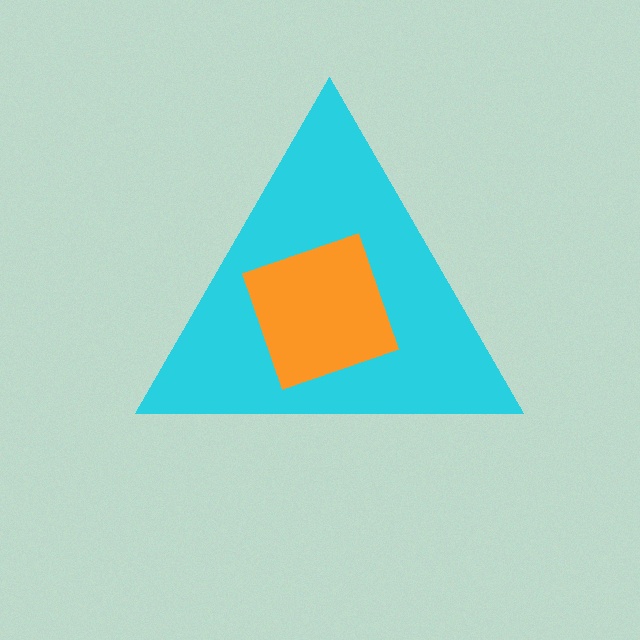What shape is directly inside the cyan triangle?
The orange square.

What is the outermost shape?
The cyan triangle.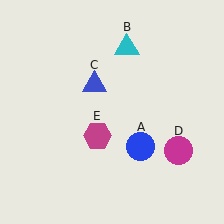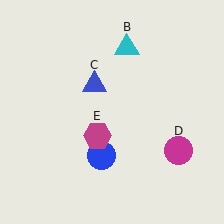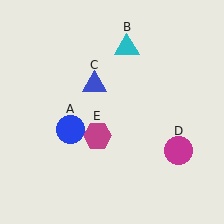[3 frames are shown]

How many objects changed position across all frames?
1 object changed position: blue circle (object A).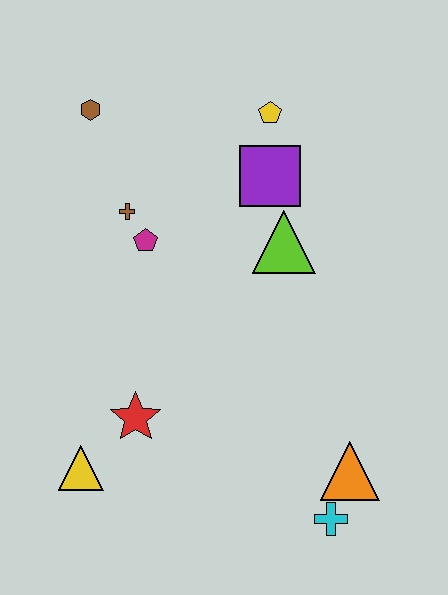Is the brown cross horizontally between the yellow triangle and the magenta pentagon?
Yes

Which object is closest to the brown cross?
The magenta pentagon is closest to the brown cross.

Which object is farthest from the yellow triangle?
The yellow pentagon is farthest from the yellow triangle.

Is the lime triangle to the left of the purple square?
No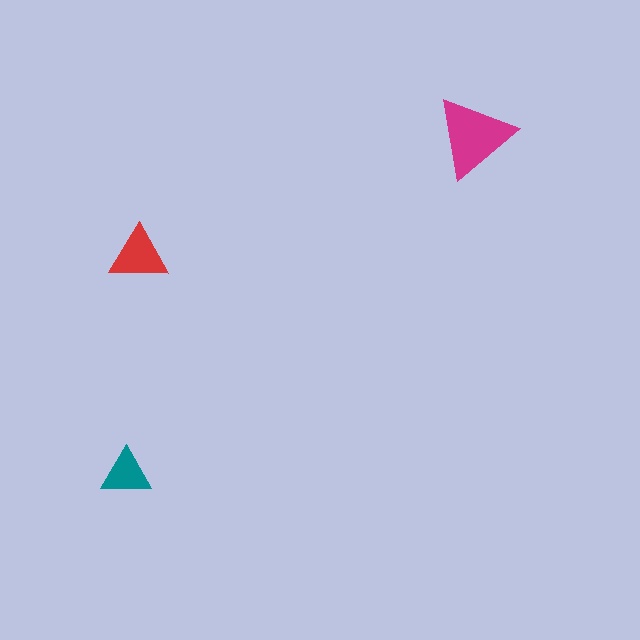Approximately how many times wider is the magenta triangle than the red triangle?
About 1.5 times wider.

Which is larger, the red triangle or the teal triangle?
The red one.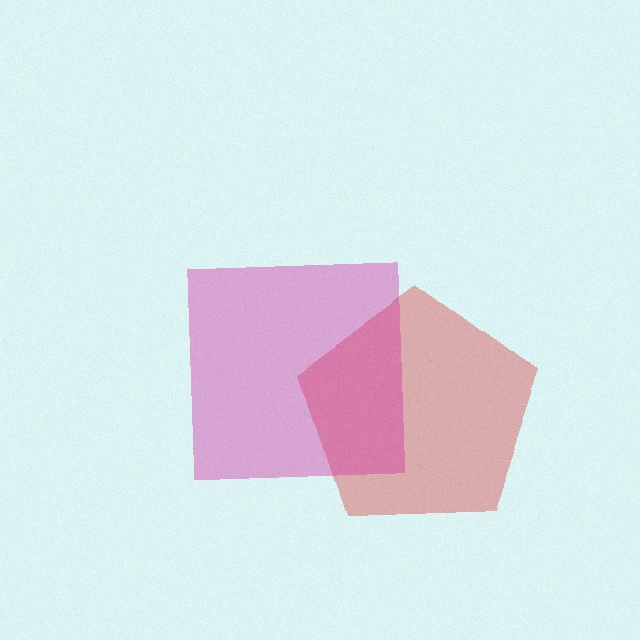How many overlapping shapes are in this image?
There are 2 overlapping shapes in the image.